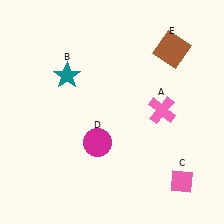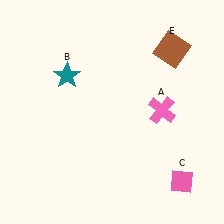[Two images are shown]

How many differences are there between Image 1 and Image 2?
There is 1 difference between the two images.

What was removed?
The magenta circle (D) was removed in Image 2.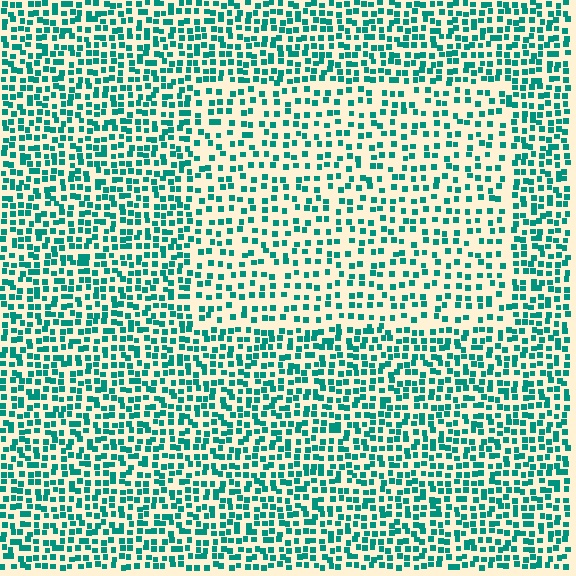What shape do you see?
I see a rectangle.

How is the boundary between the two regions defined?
The boundary is defined by a change in element density (approximately 1.6x ratio). All elements are the same color, size, and shape.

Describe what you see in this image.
The image contains small teal elements arranged at two different densities. A rectangle-shaped region is visible where the elements are less densely packed than the surrounding area.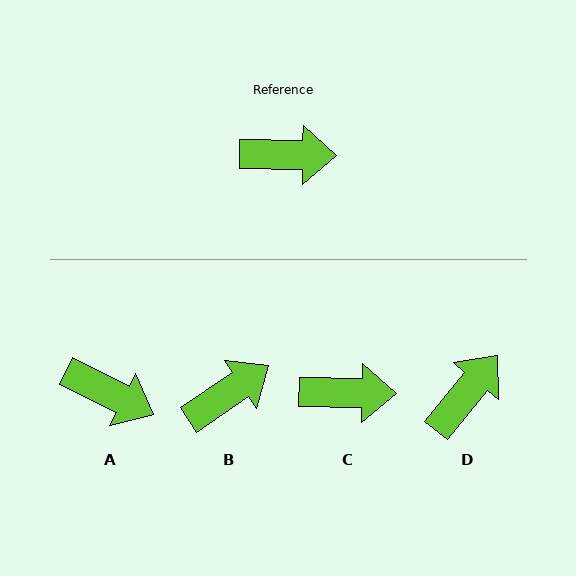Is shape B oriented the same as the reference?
No, it is off by about 35 degrees.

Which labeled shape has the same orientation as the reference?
C.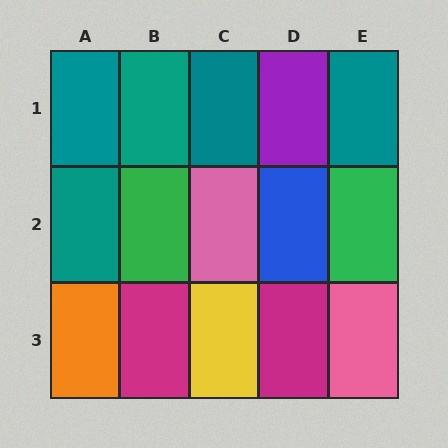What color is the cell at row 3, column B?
Magenta.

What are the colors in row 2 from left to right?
Teal, green, pink, blue, green.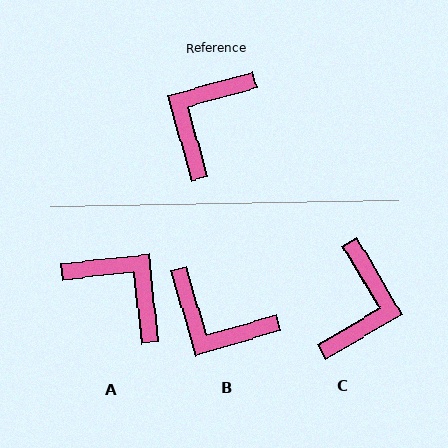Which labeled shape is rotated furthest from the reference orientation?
C, about 165 degrees away.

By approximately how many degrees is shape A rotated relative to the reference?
Approximately 100 degrees clockwise.